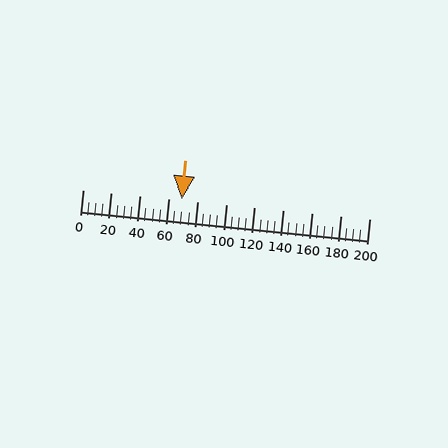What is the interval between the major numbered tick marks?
The major tick marks are spaced 20 units apart.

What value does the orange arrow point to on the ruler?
The orange arrow points to approximately 69.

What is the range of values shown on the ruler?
The ruler shows values from 0 to 200.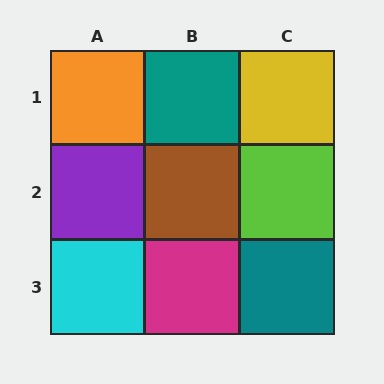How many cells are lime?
1 cell is lime.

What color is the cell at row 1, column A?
Orange.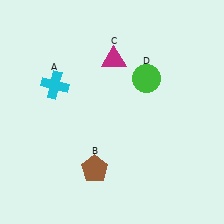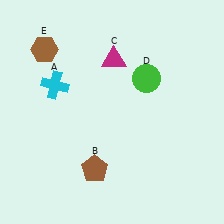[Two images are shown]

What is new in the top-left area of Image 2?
A brown hexagon (E) was added in the top-left area of Image 2.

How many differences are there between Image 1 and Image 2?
There is 1 difference between the two images.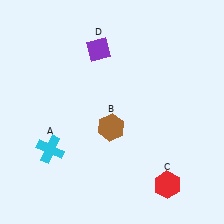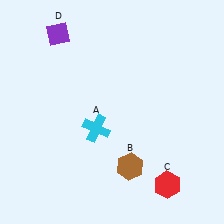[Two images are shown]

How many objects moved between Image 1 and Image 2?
3 objects moved between the two images.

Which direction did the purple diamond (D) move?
The purple diamond (D) moved left.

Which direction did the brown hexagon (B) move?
The brown hexagon (B) moved down.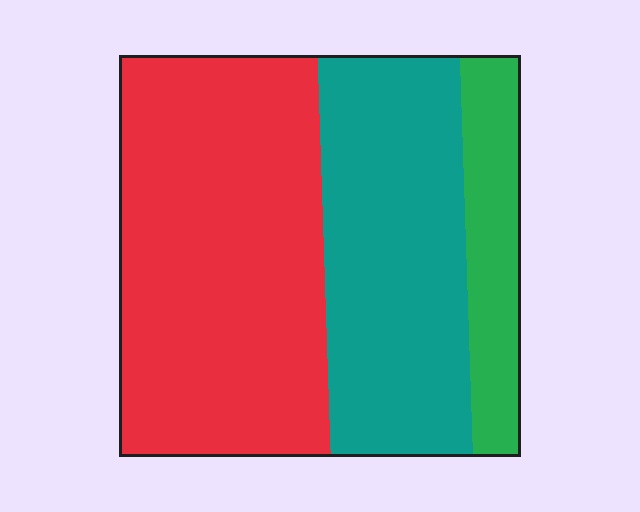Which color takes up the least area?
Green, at roughly 15%.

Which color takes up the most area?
Red, at roughly 50%.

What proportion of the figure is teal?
Teal covers roughly 35% of the figure.